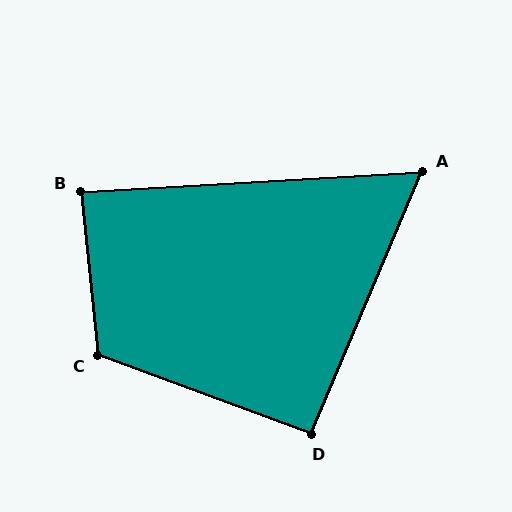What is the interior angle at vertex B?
Approximately 87 degrees (approximately right).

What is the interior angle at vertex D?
Approximately 93 degrees (approximately right).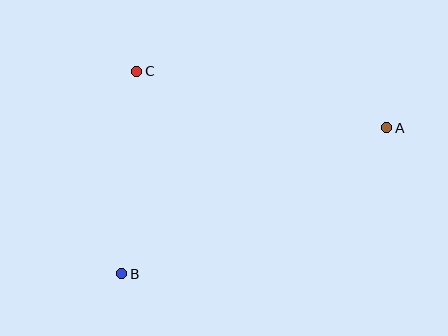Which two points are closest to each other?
Points B and C are closest to each other.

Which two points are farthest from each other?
Points A and B are farthest from each other.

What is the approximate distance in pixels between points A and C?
The distance between A and C is approximately 256 pixels.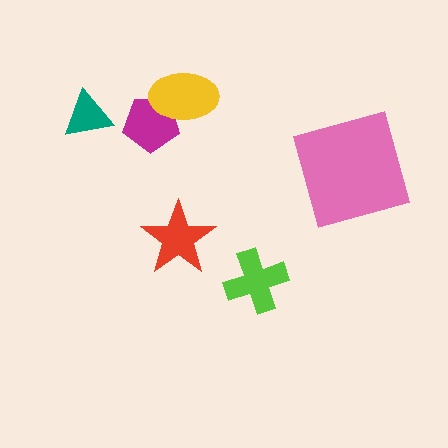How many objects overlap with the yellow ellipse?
1 object overlaps with the yellow ellipse.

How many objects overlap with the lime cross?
0 objects overlap with the lime cross.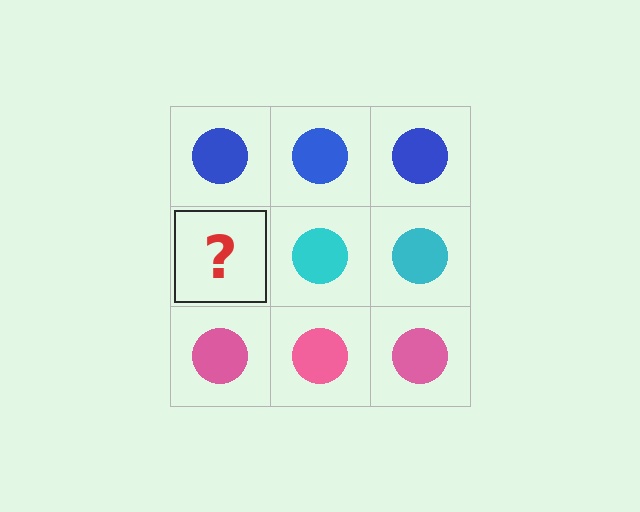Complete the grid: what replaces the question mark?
The question mark should be replaced with a cyan circle.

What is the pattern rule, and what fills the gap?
The rule is that each row has a consistent color. The gap should be filled with a cyan circle.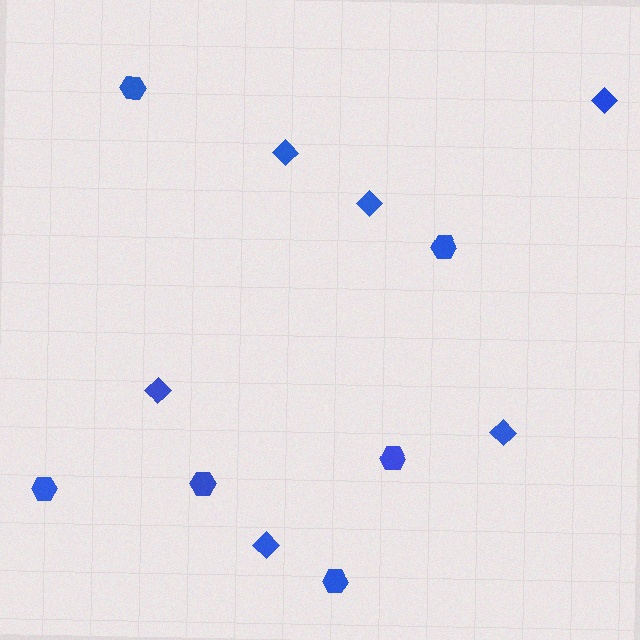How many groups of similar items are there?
There are 2 groups: one group of hexagons (6) and one group of diamonds (6).